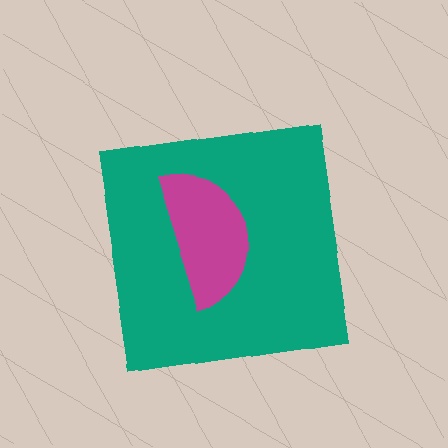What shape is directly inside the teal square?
The magenta semicircle.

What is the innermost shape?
The magenta semicircle.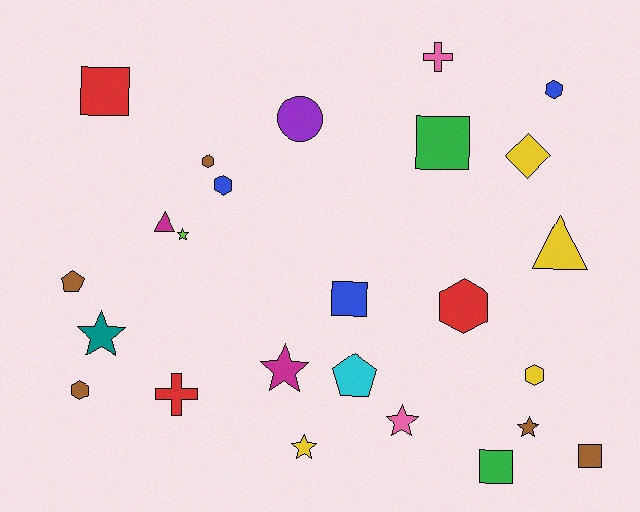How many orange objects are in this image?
There are no orange objects.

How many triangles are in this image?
There are 2 triangles.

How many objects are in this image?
There are 25 objects.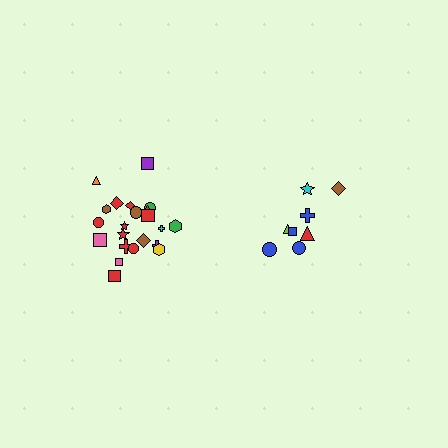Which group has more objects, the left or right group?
The left group.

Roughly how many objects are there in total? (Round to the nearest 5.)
Roughly 30 objects in total.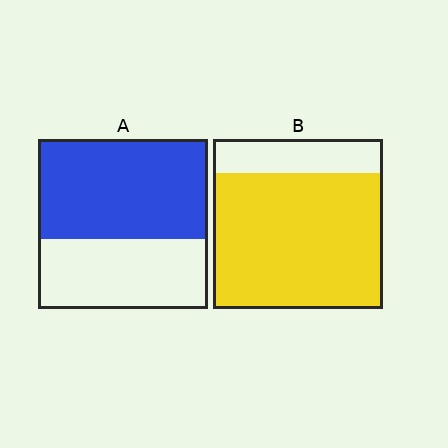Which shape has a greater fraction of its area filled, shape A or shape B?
Shape B.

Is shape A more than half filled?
Yes.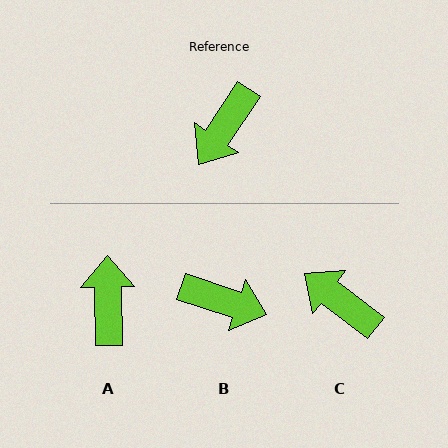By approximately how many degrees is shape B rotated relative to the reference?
Approximately 105 degrees counter-clockwise.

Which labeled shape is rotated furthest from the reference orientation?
A, about 145 degrees away.